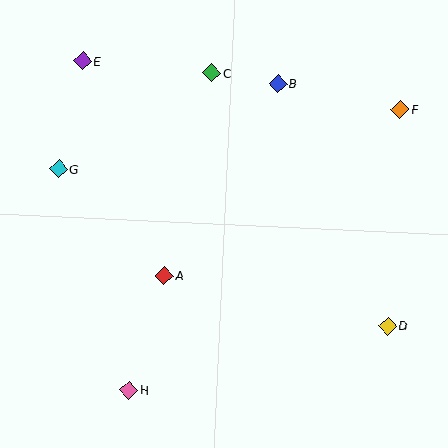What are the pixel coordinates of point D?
Point D is at (388, 326).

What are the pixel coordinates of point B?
Point B is at (278, 84).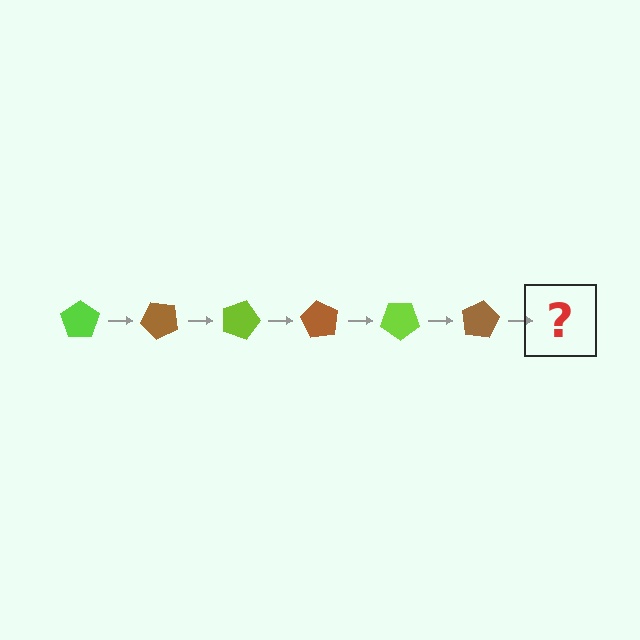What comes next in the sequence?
The next element should be a lime pentagon, rotated 270 degrees from the start.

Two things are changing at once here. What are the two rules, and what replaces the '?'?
The two rules are that it rotates 45 degrees each step and the color cycles through lime and brown. The '?' should be a lime pentagon, rotated 270 degrees from the start.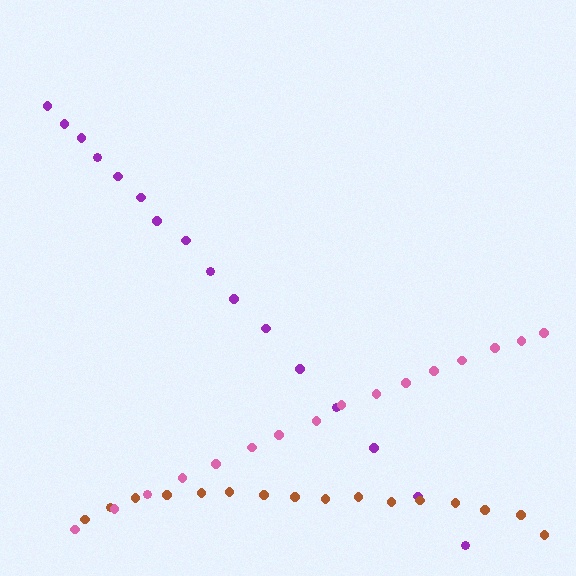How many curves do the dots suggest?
There are 3 distinct paths.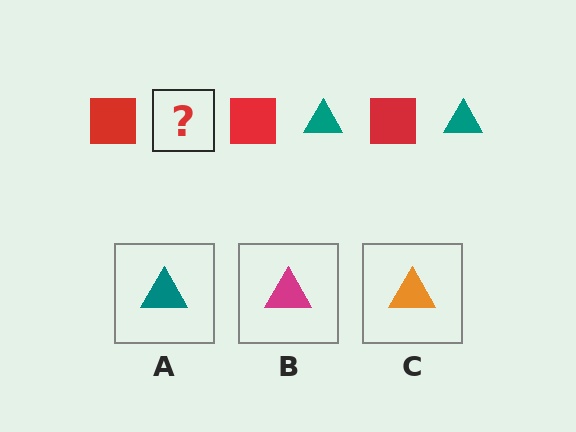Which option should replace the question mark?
Option A.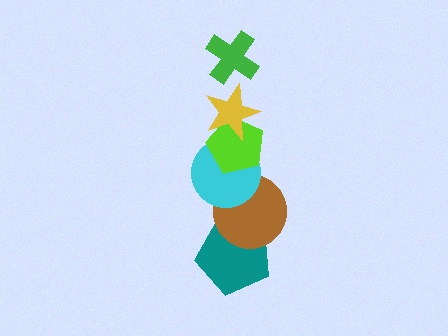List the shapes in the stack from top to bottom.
From top to bottom: the green cross, the yellow star, the lime pentagon, the cyan circle, the brown circle, the teal pentagon.